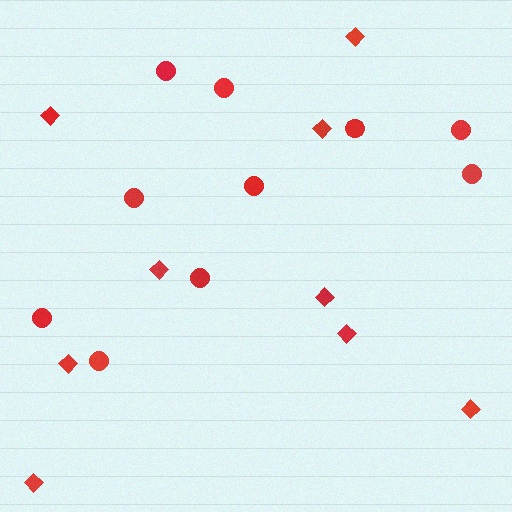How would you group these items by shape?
There are 2 groups: one group of circles (10) and one group of diamonds (9).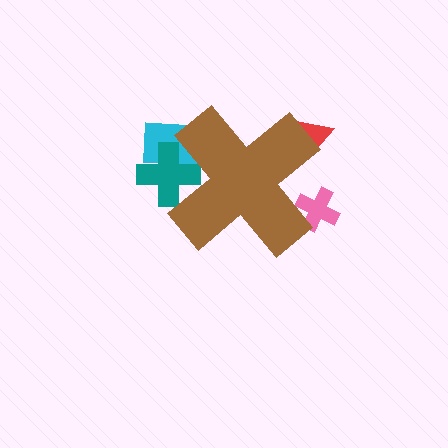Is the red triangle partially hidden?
Yes, the red triangle is partially hidden behind the brown cross.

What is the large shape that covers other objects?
A brown cross.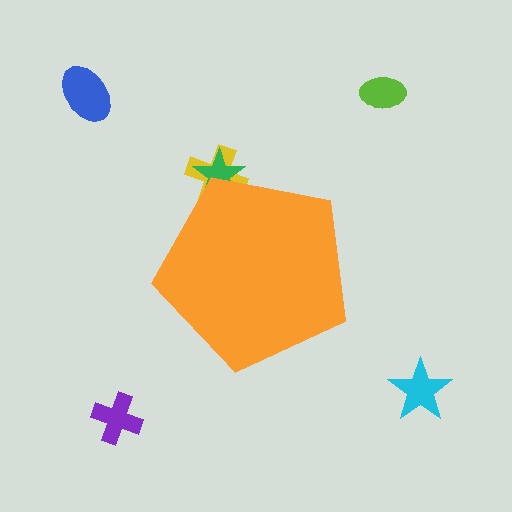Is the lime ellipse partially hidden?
No, the lime ellipse is fully visible.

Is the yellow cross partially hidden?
Yes, the yellow cross is partially hidden behind the orange pentagon.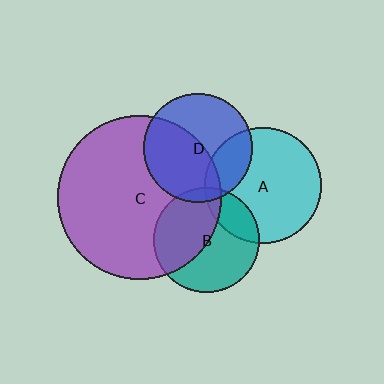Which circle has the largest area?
Circle C (purple).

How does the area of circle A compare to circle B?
Approximately 1.2 times.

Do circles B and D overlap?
Yes.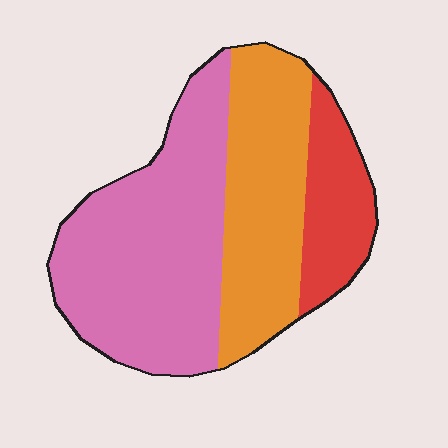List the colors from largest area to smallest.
From largest to smallest: pink, orange, red.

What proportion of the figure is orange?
Orange takes up about one third (1/3) of the figure.